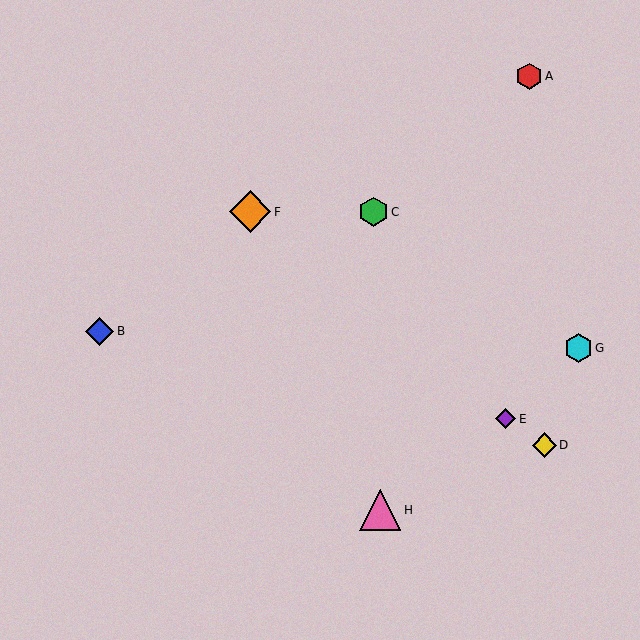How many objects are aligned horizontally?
2 objects (C, F) are aligned horizontally.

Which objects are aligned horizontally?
Objects C, F are aligned horizontally.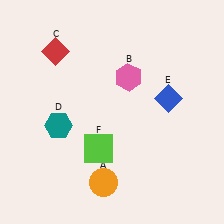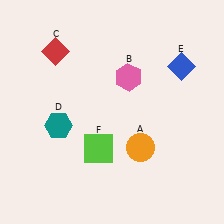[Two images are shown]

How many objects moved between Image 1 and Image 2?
2 objects moved between the two images.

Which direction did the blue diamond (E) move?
The blue diamond (E) moved up.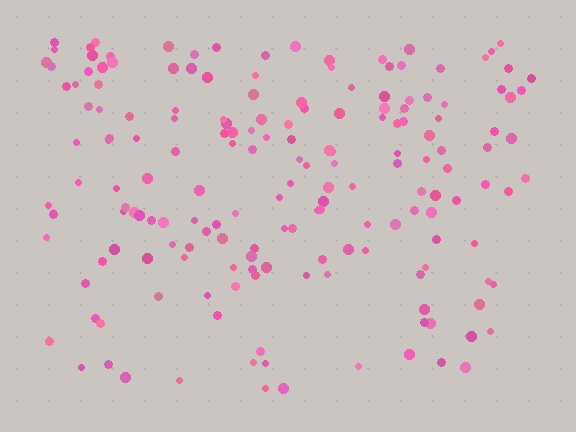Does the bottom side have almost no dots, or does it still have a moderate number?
Still a moderate number, just noticeably fewer than the top.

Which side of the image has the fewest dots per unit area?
The bottom.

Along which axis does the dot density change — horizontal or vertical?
Vertical.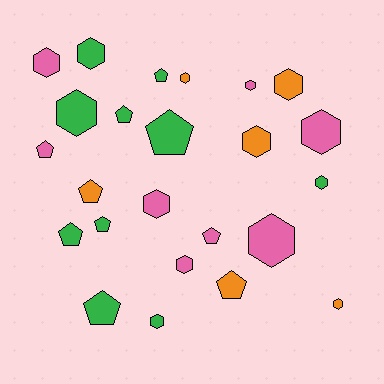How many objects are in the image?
There are 24 objects.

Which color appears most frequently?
Green, with 10 objects.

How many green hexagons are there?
There are 4 green hexagons.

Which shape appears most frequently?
Hexagon, with 14 objects.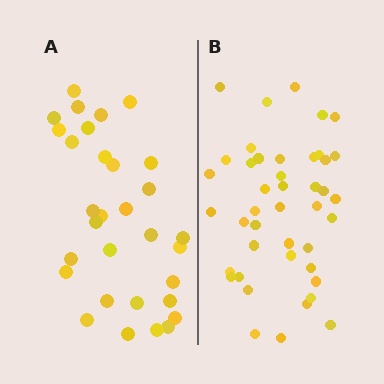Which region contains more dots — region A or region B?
Region B (the right region) has more dots.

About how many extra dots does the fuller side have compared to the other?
Region B has roughly 12 or so more dots than region A.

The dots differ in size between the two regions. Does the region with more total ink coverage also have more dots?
No. Region A has more total ink coverage because its dots are larger, but region B actually contains more individual dots. Total area can be misleading — the number of items is what matters here.